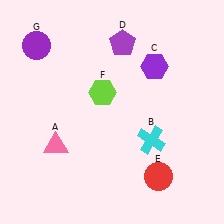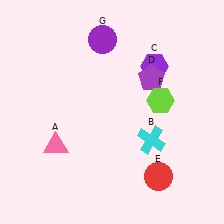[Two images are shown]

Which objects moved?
The objects that moved are: the purple pentagon (D), the lime hexagon (F), the purple circle (G).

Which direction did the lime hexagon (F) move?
The lime hexagon (F) moved right.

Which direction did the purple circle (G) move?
The purple circle (G) moved right.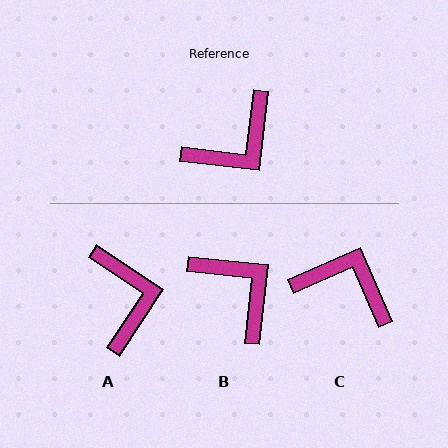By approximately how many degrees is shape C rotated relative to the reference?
Approximately 120 degrees counter-clockwise.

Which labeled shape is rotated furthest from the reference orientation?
C, about 120 degrees away.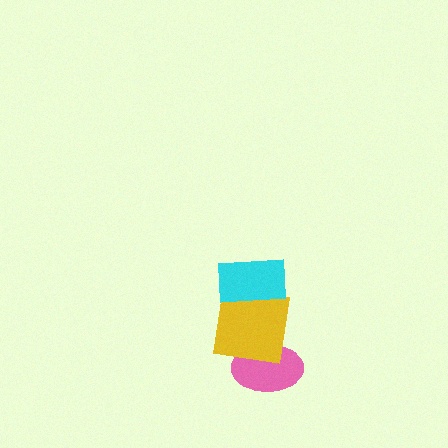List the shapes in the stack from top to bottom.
From top to bottom: the cyan rectangle, the yellow square, the pink ellipse.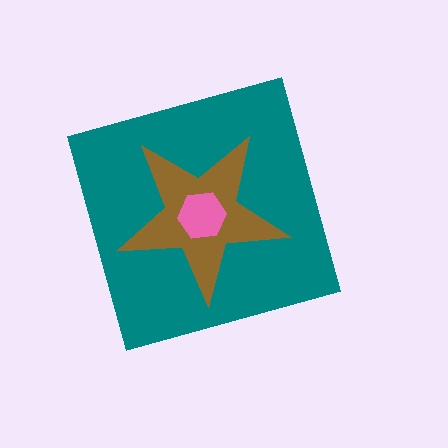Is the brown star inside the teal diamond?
Yes.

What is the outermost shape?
The teal diamond.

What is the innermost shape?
The pink hexagon.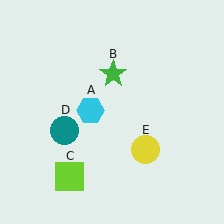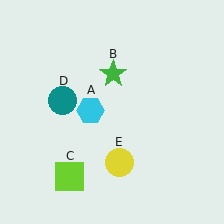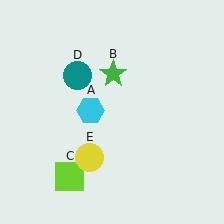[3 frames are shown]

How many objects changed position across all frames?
2 objects changed position: teal circle (object D), yellow circle (object E).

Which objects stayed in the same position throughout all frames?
Cyan hexagon (object A) and green star (object B) and lime square (object C) remained stationary.